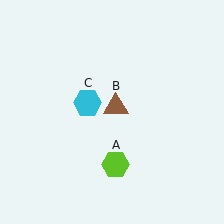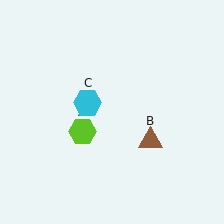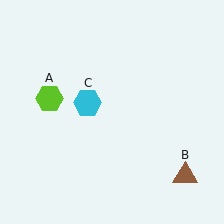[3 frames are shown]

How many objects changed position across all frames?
2 objects changed position: lime hexagon (object A), brown triangle (object B).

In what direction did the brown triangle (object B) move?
The brown triangle (object B) moved down and to the right.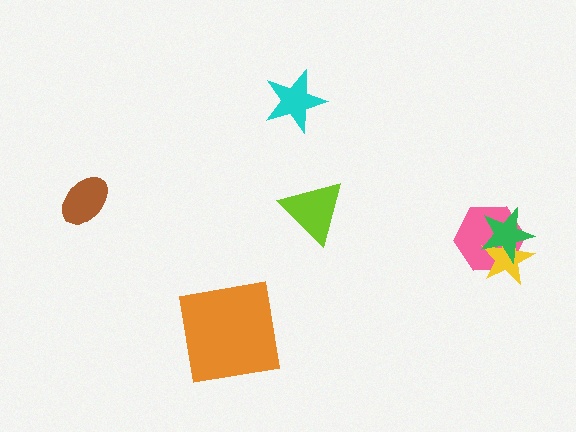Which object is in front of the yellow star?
The green star is in front of the yellow star.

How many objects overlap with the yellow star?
2 objects overlap with the yellow star.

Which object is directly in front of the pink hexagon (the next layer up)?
The yellow star is directly in front of the pink hexagon.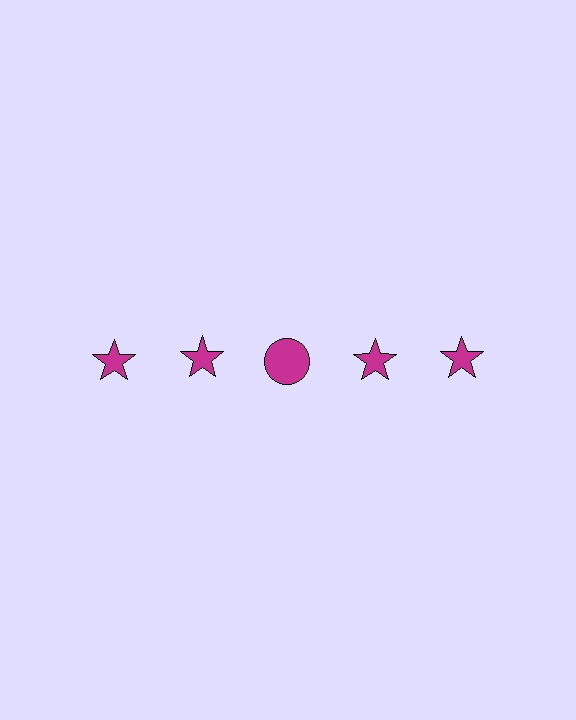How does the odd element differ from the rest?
It has a different shape: circle instead of star.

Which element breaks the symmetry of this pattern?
The magenta circle in the top row, center column breaks the symmetry. All other shapes are magenta stars.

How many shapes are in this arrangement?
There are 5 shapes arranged in a grid pattern.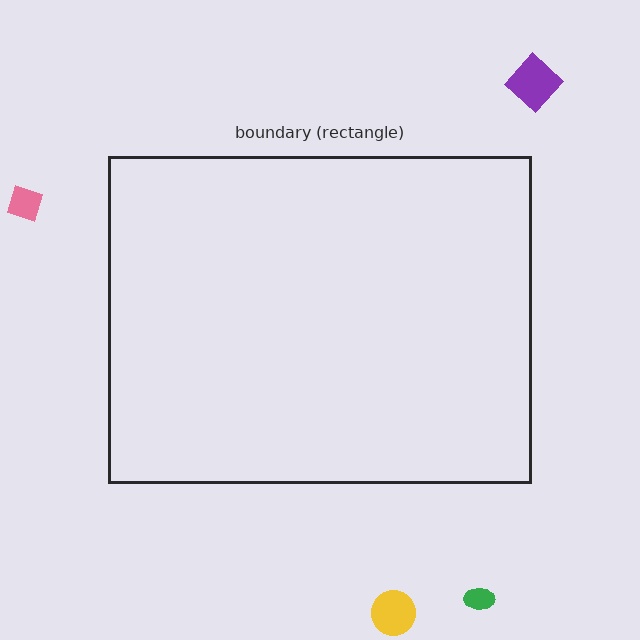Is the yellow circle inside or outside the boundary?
Outside.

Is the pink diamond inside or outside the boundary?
Outside.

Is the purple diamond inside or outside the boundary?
Outside.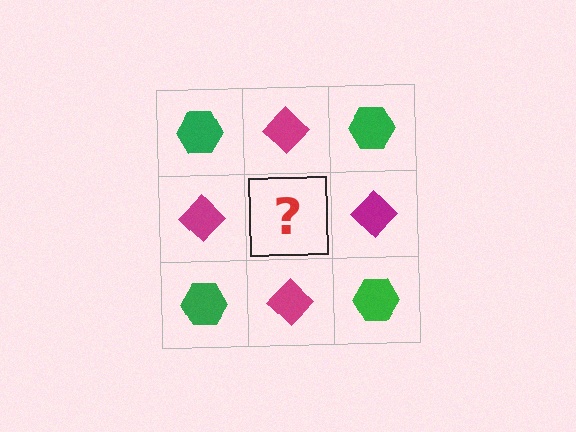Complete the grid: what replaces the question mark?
The question mark should be replaced with a green hexagon.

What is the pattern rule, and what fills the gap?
The rule is that it alternates green hexagon and magenta diamond in a checkerboard pattern. The gap should be filled with a green hexagon.